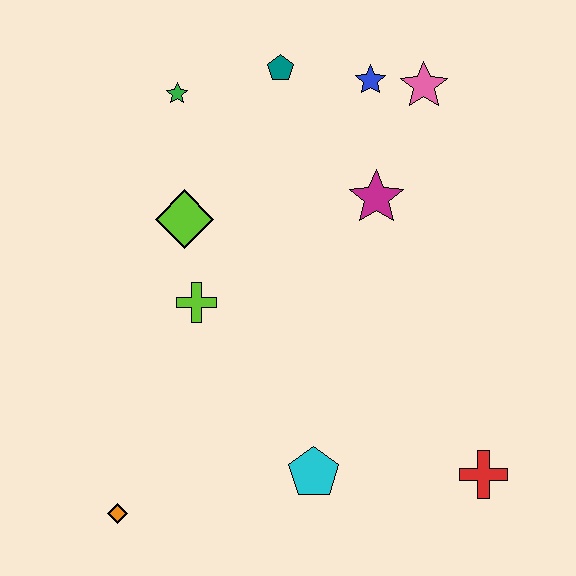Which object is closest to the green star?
The teal pentagon is closest to the green star.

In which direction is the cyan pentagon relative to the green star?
The cyan pentagon is below the green star.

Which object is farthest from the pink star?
The orange diamond is farthest from the pink star.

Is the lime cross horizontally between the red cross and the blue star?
No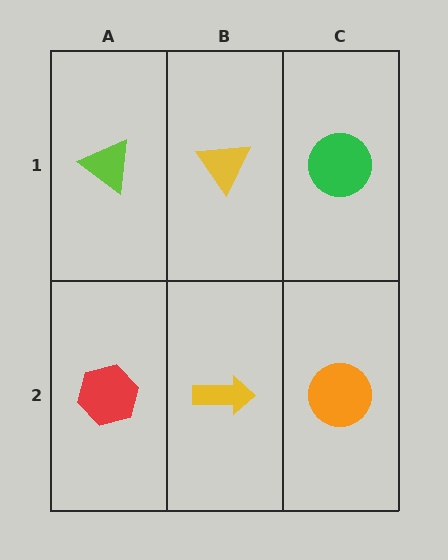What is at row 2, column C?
An orange circle.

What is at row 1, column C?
A green circle.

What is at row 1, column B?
A yellow triangle.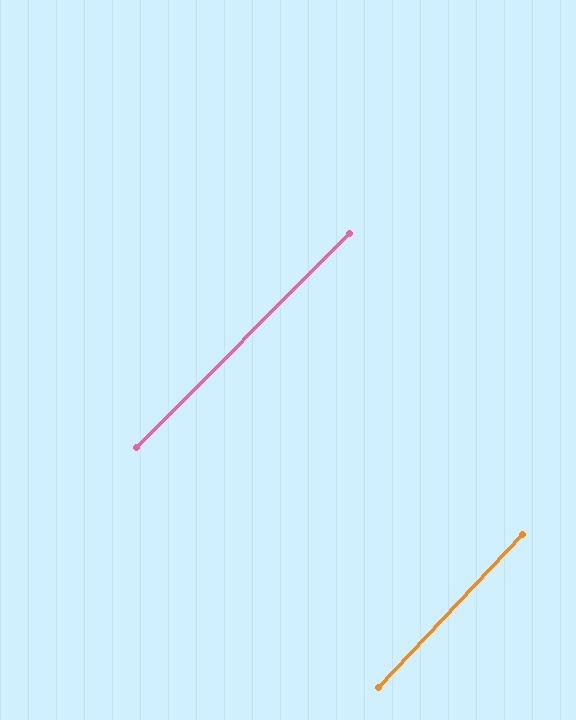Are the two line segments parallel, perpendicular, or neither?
Parallel — their directions differ by only 1.7°.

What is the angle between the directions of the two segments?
Approximately 2 degrees.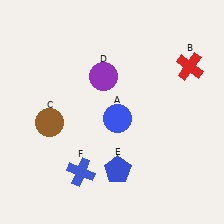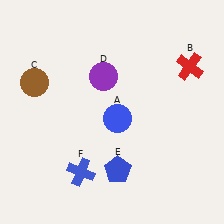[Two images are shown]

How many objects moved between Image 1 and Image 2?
1 object moved between the two images.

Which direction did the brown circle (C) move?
The brown circle (C) moved up.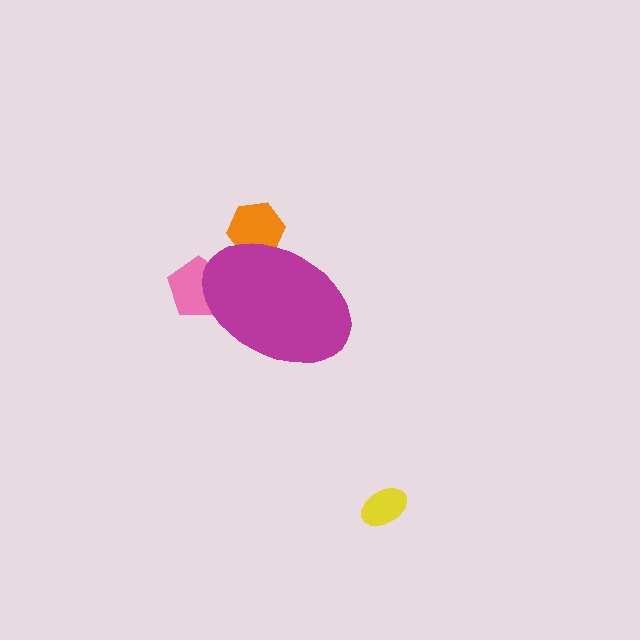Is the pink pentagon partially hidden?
Yes, the pink pentagon is partially hidden behind the magenta ellipse.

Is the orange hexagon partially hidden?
Yes, the orange hexagon is partially hidden behind the magenta ellipse.